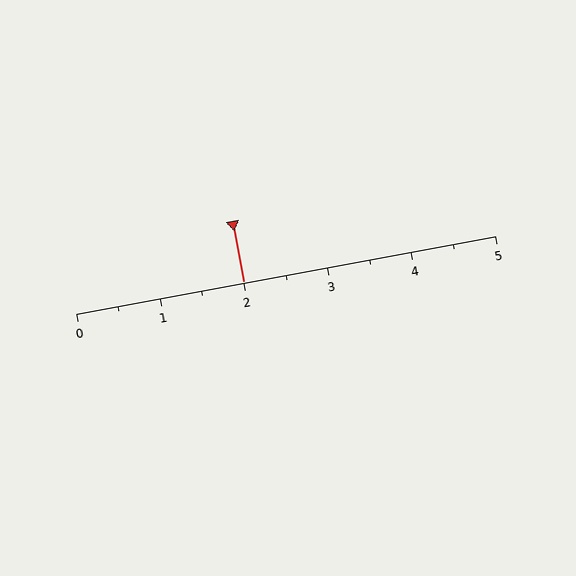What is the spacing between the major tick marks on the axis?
The major ticks are spaced 1 apart.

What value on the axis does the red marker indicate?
The marker indicates approximately 2.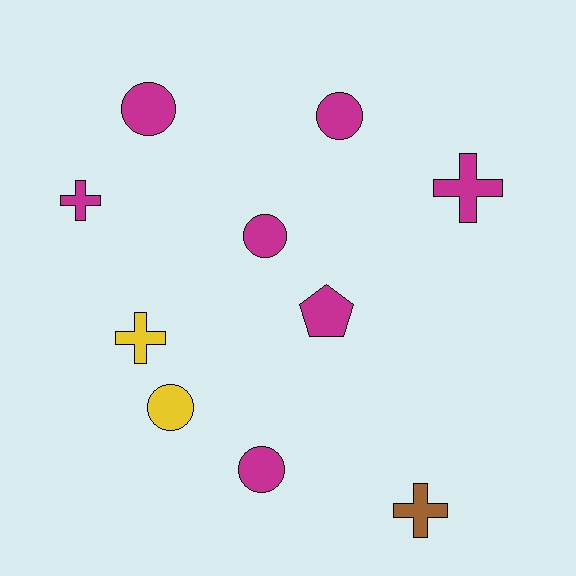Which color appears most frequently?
Magenta, with 7 objects.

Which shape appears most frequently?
Circle, with 5 objects.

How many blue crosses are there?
There are no blue crosses.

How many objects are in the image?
There are 10 objects.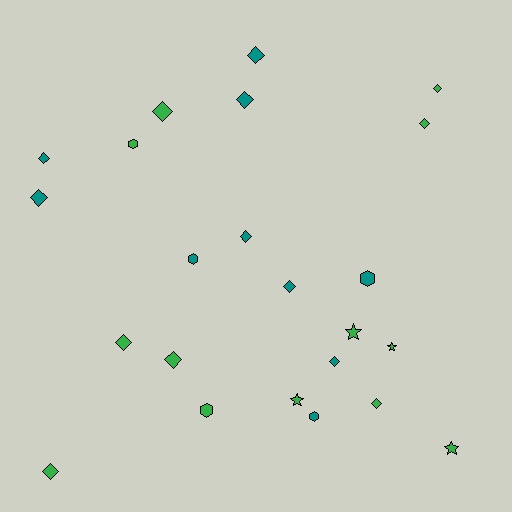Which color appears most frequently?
Green, with 13 objects.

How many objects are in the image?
There are 23 objects.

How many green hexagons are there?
There are 2 green hexagons.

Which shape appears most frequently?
Diamond, with 14 objects.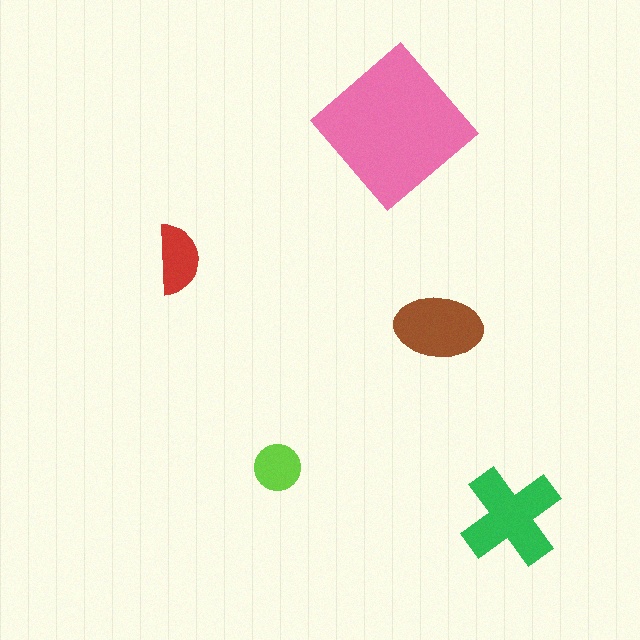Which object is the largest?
The pink diamond.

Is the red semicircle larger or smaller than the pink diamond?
Smaller.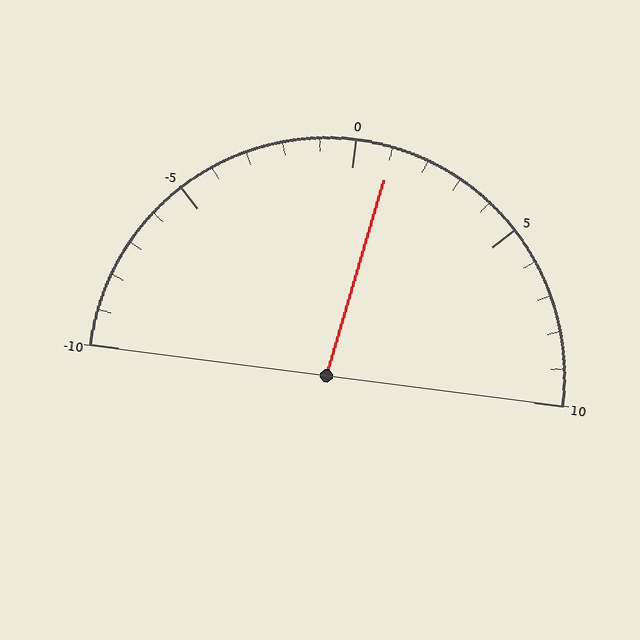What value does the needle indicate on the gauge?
The needle indicates approximately 1.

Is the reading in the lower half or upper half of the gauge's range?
The reading is in the upper half of the range (-10 to 10).